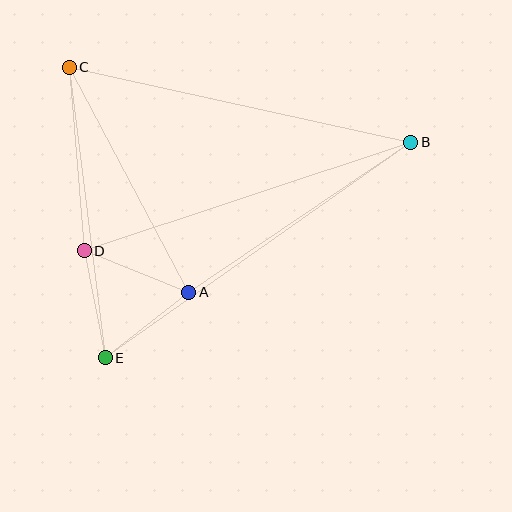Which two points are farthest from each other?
Points B and E are farthest from each other.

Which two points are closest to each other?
Points A and E are closest to each other.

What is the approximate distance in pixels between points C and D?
The distance between C and D is approximately 184 pixels.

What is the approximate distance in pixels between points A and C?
The distance between A and C is approximately 255 pixels.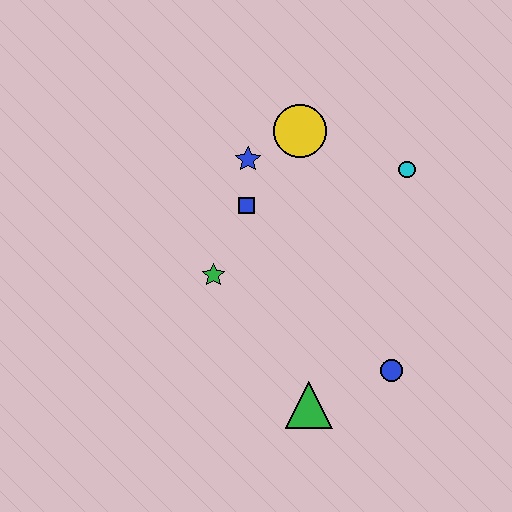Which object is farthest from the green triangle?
The yellow circle is farthest from the green triangle.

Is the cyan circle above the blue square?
Yes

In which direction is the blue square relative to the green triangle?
The blue square is above the green triangle.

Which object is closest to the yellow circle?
The blue star is closest to the yellow circle.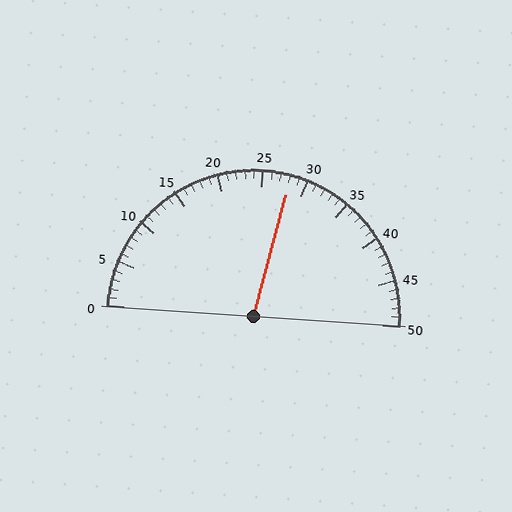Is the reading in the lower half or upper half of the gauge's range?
The reading is in the upper half of the range (0 to 50).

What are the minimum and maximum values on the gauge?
The gauge ranges from 0 to 50.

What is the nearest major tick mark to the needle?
The nearest major tick mark is 30.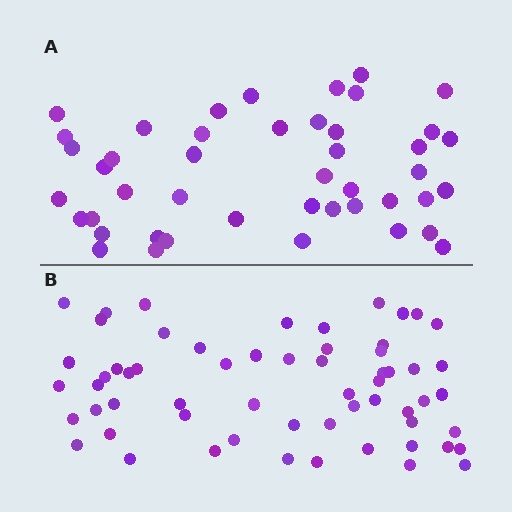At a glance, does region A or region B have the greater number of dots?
Region B (the bottom region) has more dots.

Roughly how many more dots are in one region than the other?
Region B has approximately 15 more dots than region A.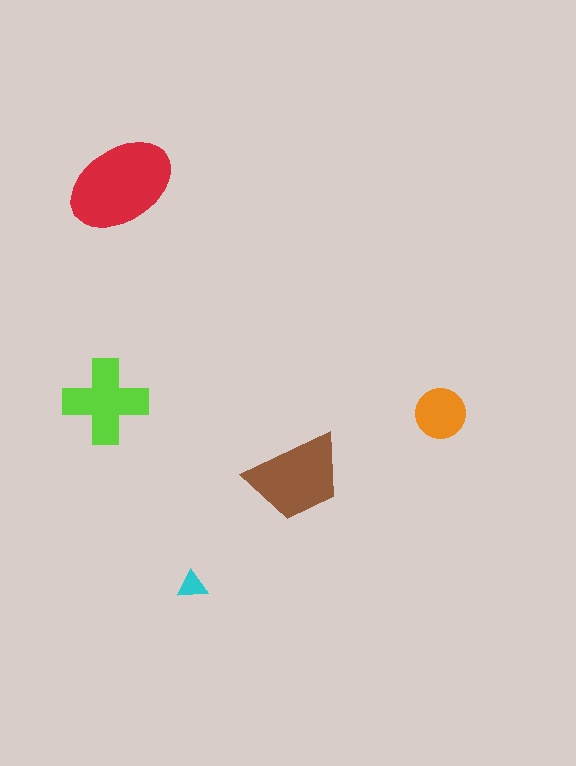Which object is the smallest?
The cyan triangle.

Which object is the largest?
The red ellipse.